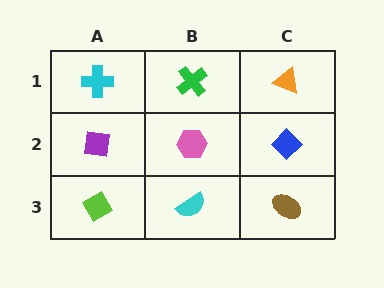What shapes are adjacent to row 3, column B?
A pink hexagon (row 2, column B), a lime diamond (row 3, column A), a brown ellipse (row 3, column C).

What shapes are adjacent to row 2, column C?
An orange triangle (row 1, column C), a brown ellipse (row 3, column C), a pink hexagon (row 2, column B).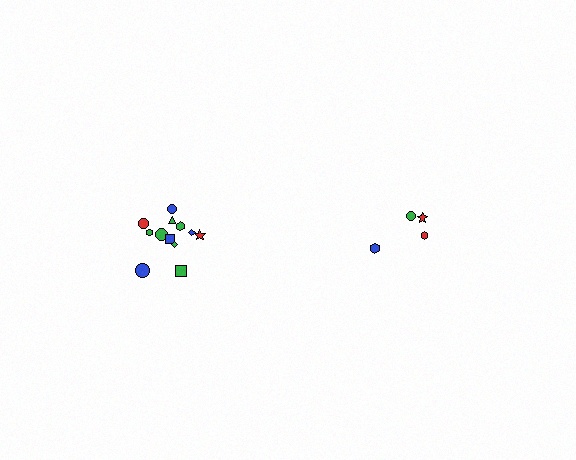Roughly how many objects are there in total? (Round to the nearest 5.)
Roughly 15 objects in total.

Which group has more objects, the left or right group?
The left group.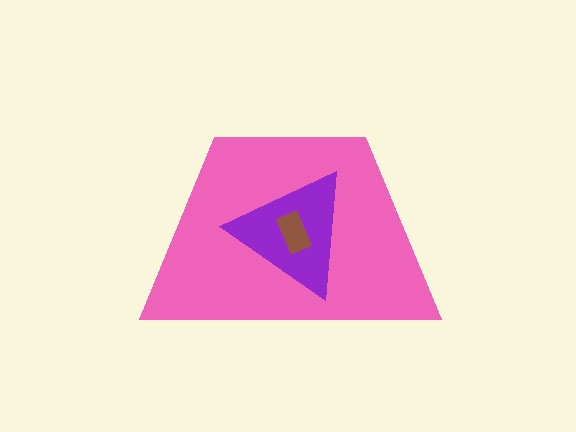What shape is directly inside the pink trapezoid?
The purple triangle.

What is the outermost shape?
The pink trapezoid.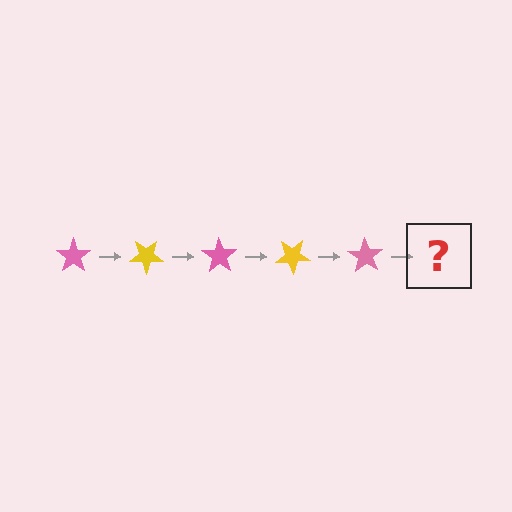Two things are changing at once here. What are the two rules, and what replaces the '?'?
The two rules are that it rotates 35 degrees each step and the color cycles through pink and yellow. The '?' should be a yellow star, rotated 175 degrees from the start.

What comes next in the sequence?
The next element should be a yellow star, rotated 175 degrees from the start.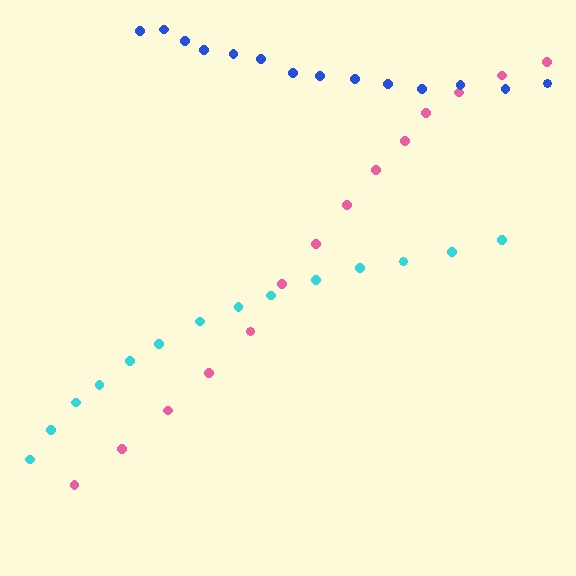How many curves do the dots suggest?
There are 3 distinct paths.